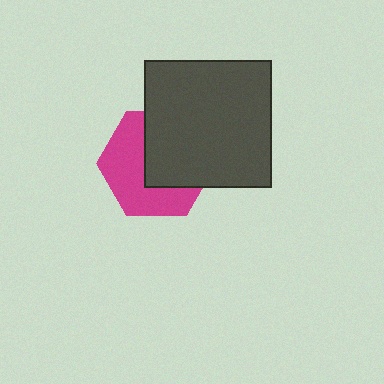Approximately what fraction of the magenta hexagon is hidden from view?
Roughly 49% of the magenta hexagon is hidden behind the dark gray square.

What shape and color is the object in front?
The object in front is a dark gray square.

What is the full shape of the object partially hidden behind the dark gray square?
The partially hidden object is a magenta hexagon.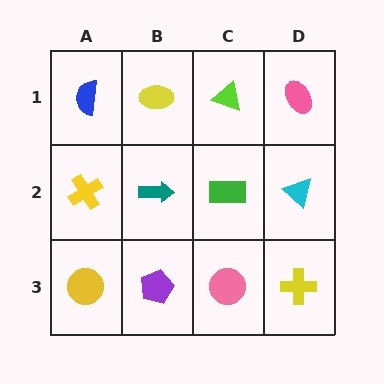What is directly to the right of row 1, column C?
A pink ellipse.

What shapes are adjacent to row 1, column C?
A green rectangle (row 2, column C), a yellow ellipse (row 1, column B), a pink ellipse (row 1, column D).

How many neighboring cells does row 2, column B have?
4.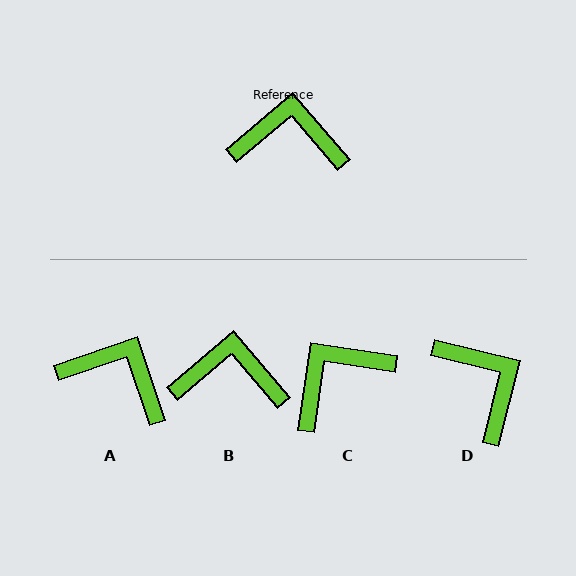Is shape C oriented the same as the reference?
No, it is off by about 41 degrees.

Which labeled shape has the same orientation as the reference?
B.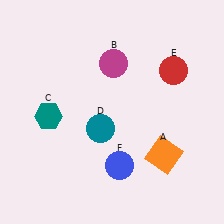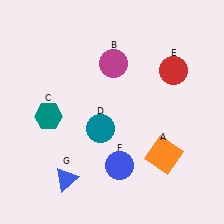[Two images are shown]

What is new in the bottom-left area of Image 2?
A blue triangle (G) was added in the bottom-left area of Image 2.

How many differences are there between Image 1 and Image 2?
There is 1 difference between the two images.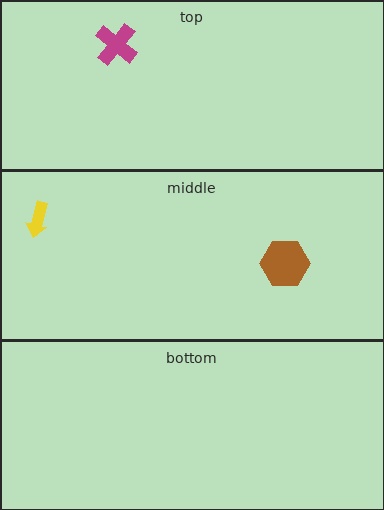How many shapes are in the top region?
1.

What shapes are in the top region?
The magenta cross.